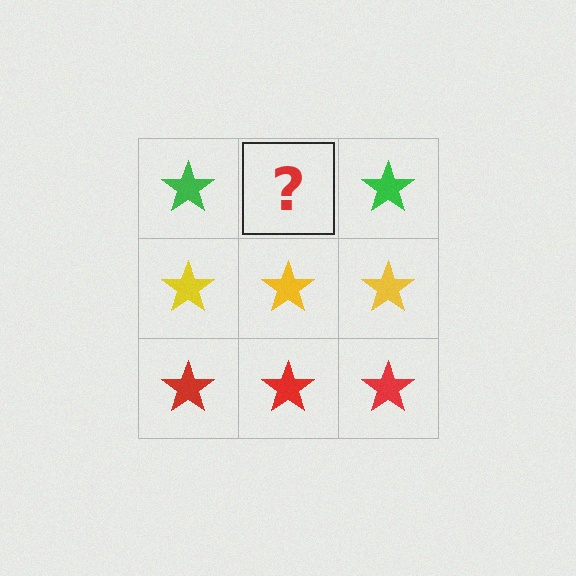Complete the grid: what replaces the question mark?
The question mark should be replaced with a green star.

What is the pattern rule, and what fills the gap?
The rule is that each row has a consistent color. The gap should be filled with a green star.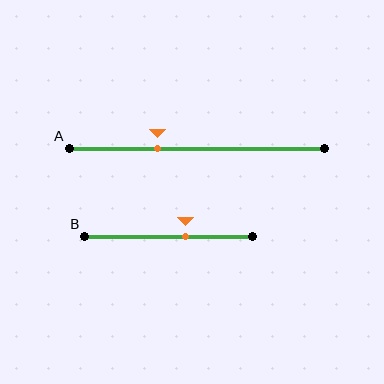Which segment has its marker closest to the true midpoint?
Segment B has its marker closest to the true midpoint.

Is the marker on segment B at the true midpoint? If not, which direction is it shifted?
No, the marker on segment B is shifted to the right by about 10% of the segment length.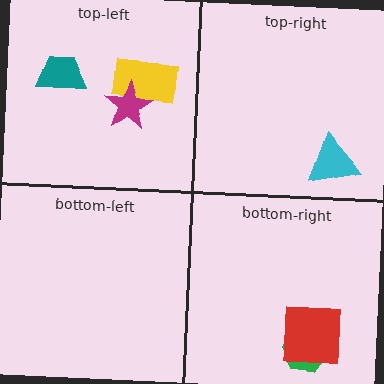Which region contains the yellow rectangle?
The top-left region.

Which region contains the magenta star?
The top-left region.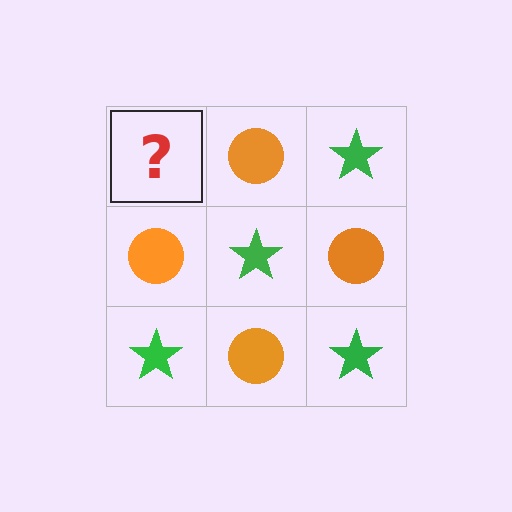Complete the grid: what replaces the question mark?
The question mark should be replaced with a green star.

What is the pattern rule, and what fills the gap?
The rule is that it alternates green star and orange circle in a checkerboard pattern. The gap should be filled with a green star.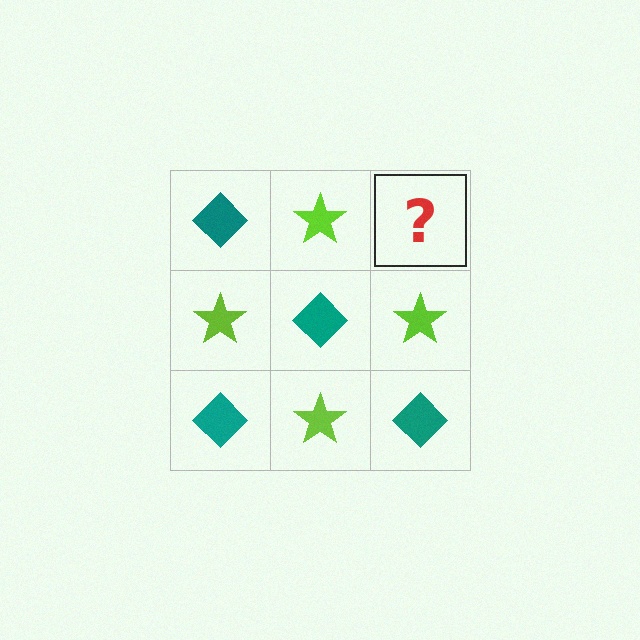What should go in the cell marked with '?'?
The missing cell should contain a teal diamond.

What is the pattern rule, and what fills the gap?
The rule is that it alternates teal diamond and lime star in a checkerboard pattern. The gap should be filled with a teal diamond.